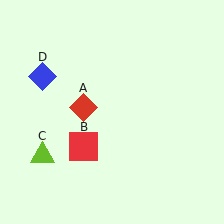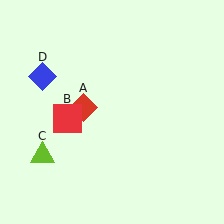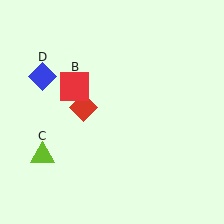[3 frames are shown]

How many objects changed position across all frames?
1 object changed position: red square (object B).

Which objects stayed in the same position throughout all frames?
Red diamond (object A) and lime triangle (object C) and blue diamond (object D) remained stationary.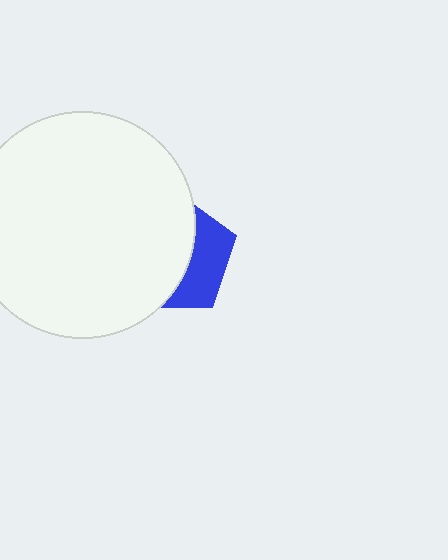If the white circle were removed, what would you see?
You would see the complete blue pentagon.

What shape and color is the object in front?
The object in front is a white circle.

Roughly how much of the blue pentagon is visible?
A small part of it is visible (roughly 36%).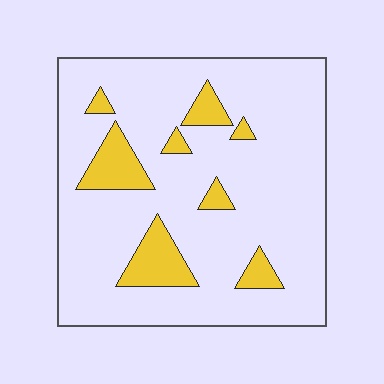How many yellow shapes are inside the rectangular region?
8.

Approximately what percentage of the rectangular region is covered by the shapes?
Approximately 15%.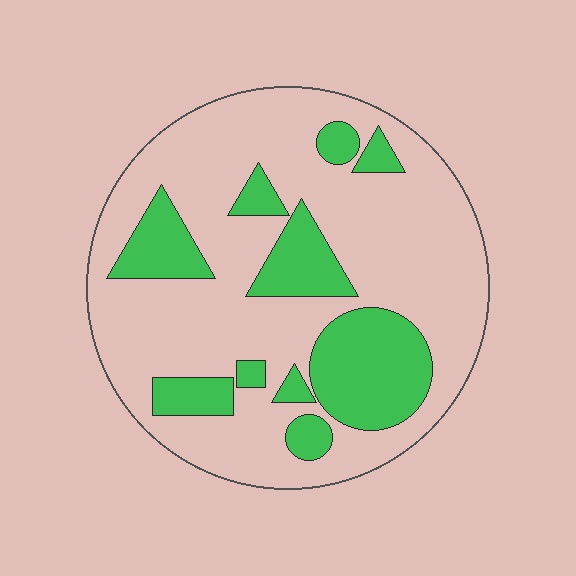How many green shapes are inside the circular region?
10.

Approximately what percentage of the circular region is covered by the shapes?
Approximately 25%.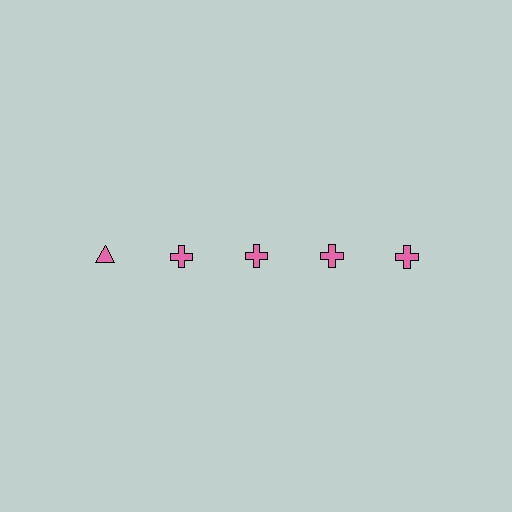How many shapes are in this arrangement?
There are 5 shapes arranged in a grid pattern.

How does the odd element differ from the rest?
It has a different shape: triangle instead of cross.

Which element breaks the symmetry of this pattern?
The pink triangle in the top row, leftmost column breaks the symmetry. All other shapes are pink crosses.